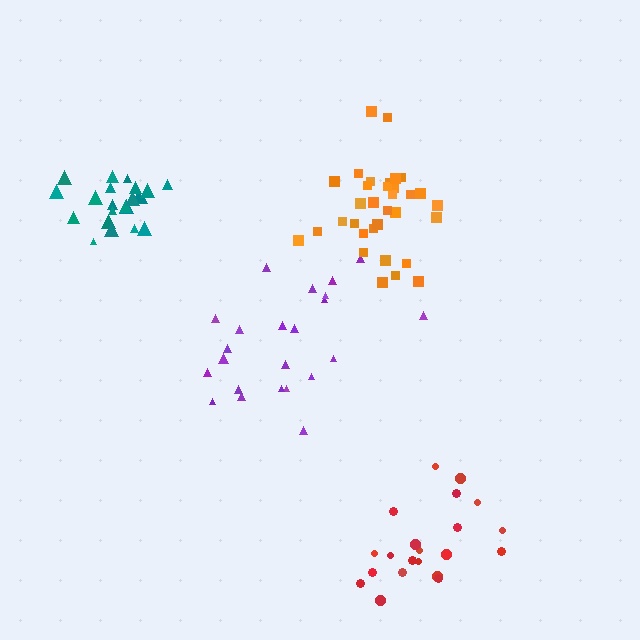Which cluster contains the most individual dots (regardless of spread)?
Orange (33).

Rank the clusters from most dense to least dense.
teal, orange, red, purple.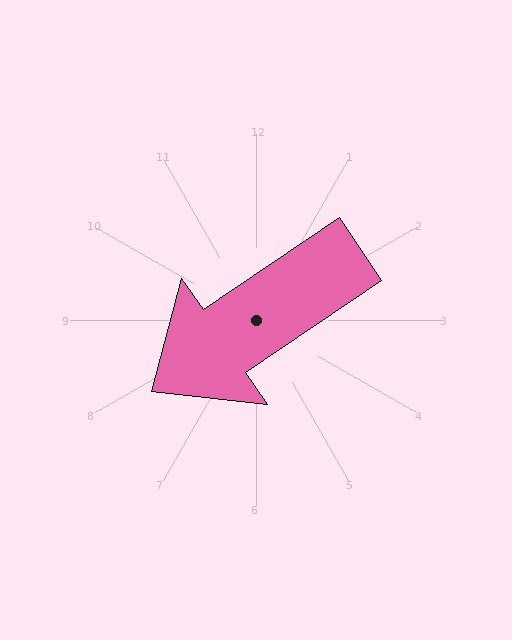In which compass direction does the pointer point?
Southwest.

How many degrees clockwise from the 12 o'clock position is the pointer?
Approximately 236 degrees.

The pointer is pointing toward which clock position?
Roughly 8 o'clock.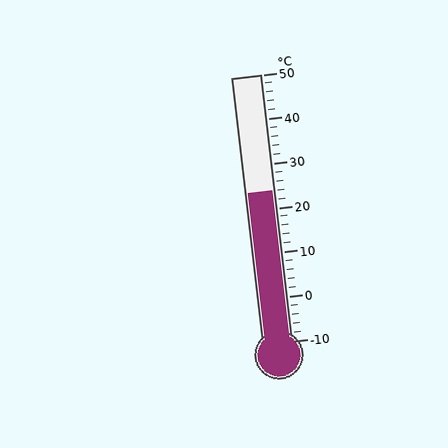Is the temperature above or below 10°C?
The temperature is above 10°C.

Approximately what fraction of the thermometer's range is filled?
The thermometer is filled to approximately 55% of its range.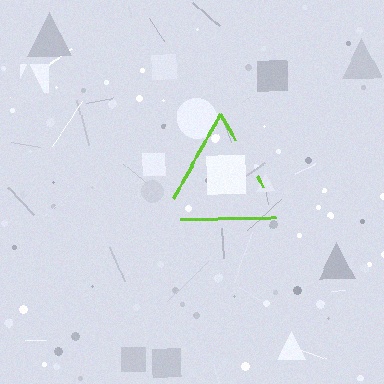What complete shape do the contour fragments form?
The contour fragments form a triangle.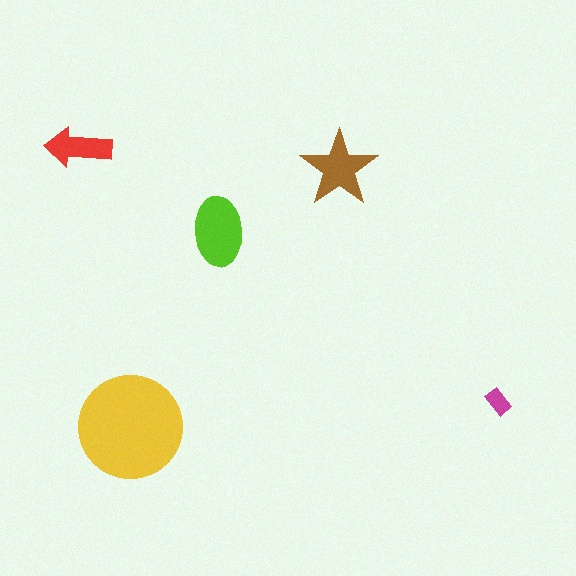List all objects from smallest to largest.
The magenta rectangle, the red arrow, the brown star, the lime ellipse, the yellow circle.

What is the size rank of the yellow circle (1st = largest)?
1st.